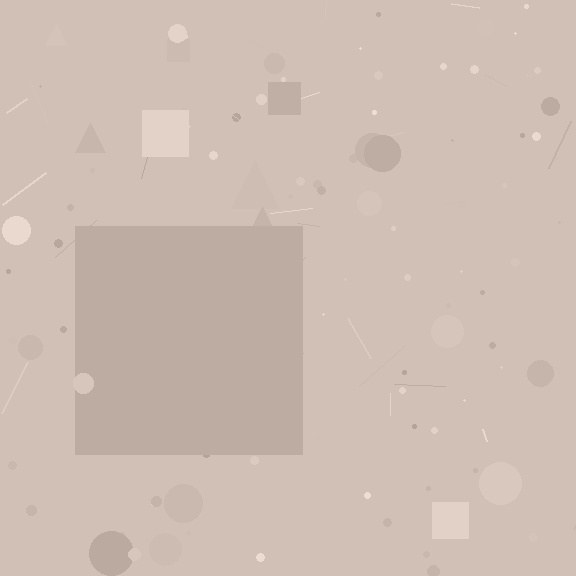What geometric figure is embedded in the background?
A square is embedded in the background.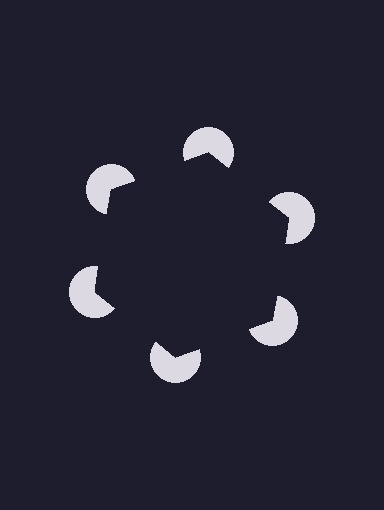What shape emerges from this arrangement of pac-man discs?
An illusory hexagon — its edges are inferred from the aligned wedge cuts in the pac-man discs, not physically drawn.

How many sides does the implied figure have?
6 sides.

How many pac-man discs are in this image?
There are 6 — one at each vertex of the illusory hexagon.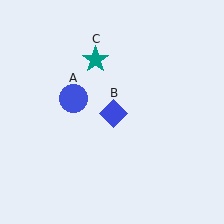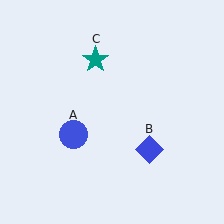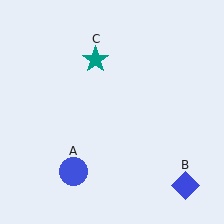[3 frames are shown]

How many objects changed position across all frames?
2 objects changed position: blue circle (object A), blue diamond (object B).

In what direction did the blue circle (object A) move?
The blue circle (object A) moved down.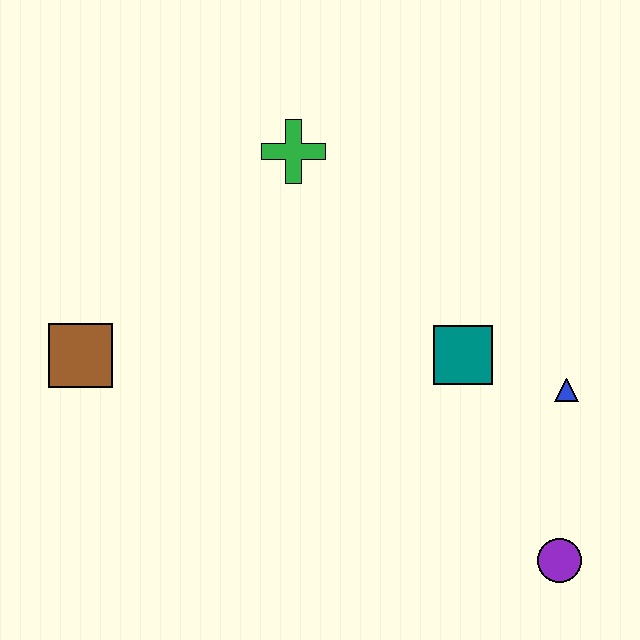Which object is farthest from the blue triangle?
The brown square is farthest from the blue triangle.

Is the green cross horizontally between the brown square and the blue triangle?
Yes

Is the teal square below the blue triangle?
No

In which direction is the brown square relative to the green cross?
The brown square is to the left of the green cross.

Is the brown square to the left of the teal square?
Yes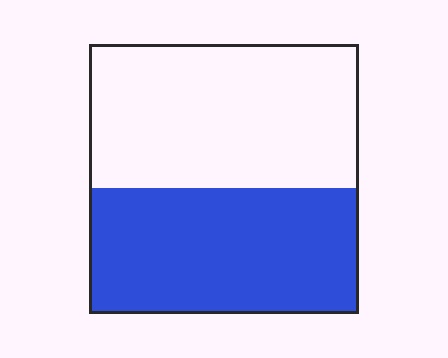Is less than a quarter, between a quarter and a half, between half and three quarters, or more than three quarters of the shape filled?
Between a quarter and a half.